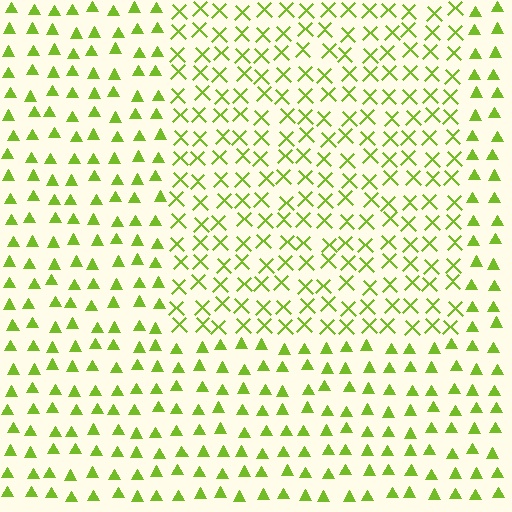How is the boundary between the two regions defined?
The boundary is defined by a change in element shape: X marks inside vs. triangles outside. All elements share the same color and spacing.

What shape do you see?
I see a rectangle.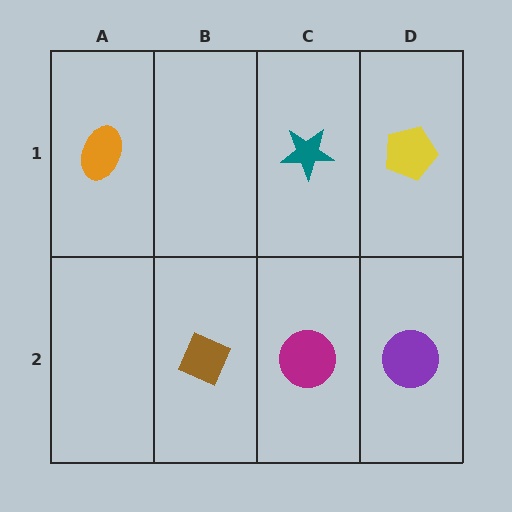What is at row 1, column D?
A yellow pentagon.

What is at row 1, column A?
An orange ellipse.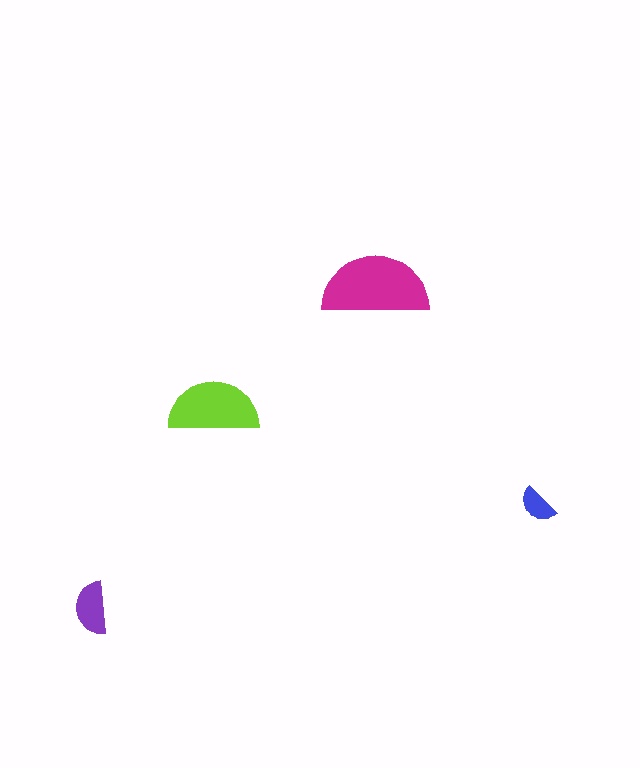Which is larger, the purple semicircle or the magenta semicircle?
The magenta one.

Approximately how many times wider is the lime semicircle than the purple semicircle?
About 1.5 times wider.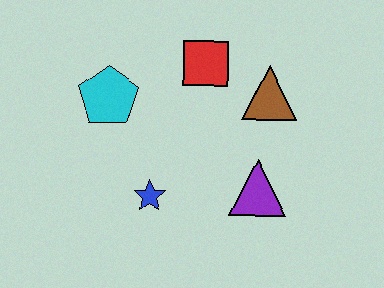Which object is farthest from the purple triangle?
The cyan pentagon is farthest from the purple triangle.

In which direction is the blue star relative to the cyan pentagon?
The blue star is below the cyan pentagon.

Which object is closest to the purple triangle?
The brown triangle is closest to the purple triangle.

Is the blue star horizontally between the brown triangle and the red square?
No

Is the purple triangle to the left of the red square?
No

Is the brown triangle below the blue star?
No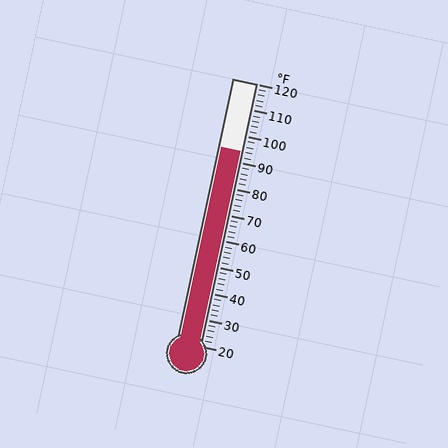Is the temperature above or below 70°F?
The temperature is above 70°F.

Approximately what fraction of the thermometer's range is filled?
The thermometer is filled to approximately 75% of its range.